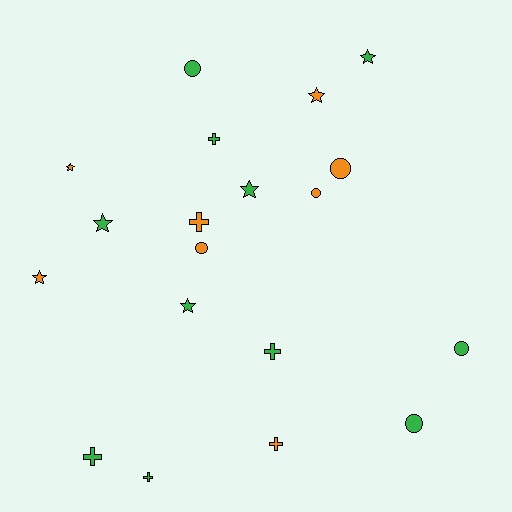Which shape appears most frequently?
Star, with 7 objects.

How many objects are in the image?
There are 19 objects.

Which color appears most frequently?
Green, with 11 objects.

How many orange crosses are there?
There are 2 orange crosses.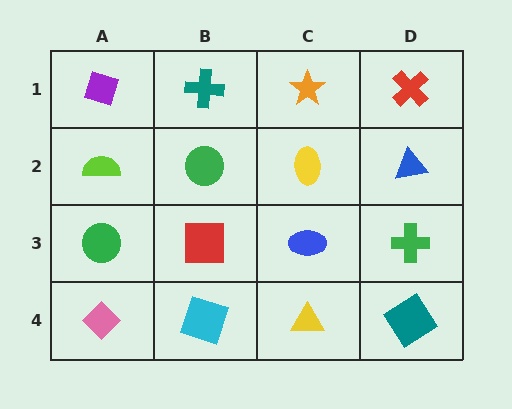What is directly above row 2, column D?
A red cross.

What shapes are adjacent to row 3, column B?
A green circle (row 2, column B), a cyan square (row 4, column B), a green circle (row 3, column A), a blue ellipse (row 3, column C).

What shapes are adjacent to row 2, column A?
A purple diamond (row 1, column A), a green circle (row 3, column A), a green circle (row 2, column B).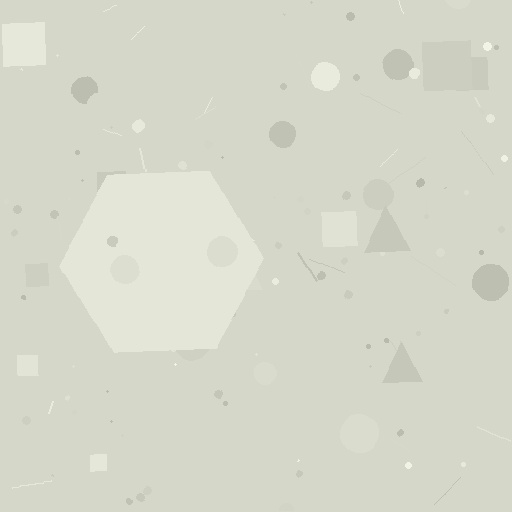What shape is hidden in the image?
A hexagon is hidden in the image.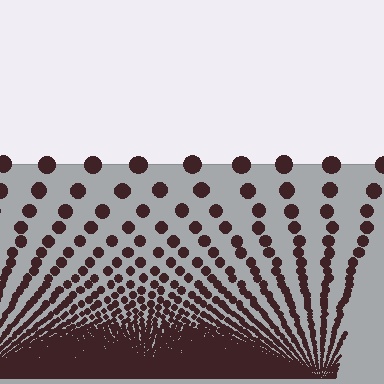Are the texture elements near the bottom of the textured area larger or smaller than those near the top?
Smaller. The gradient is inverted — elements near the bottom are smaller and denser.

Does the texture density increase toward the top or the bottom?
Density increases toward the bottom.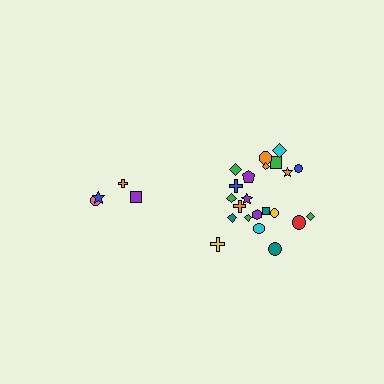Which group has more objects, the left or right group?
The right group.